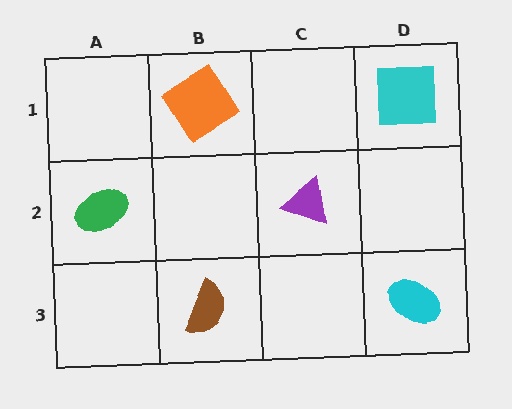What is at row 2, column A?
A green ellipse.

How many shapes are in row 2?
2 shapes.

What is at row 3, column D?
A cyan ellipse.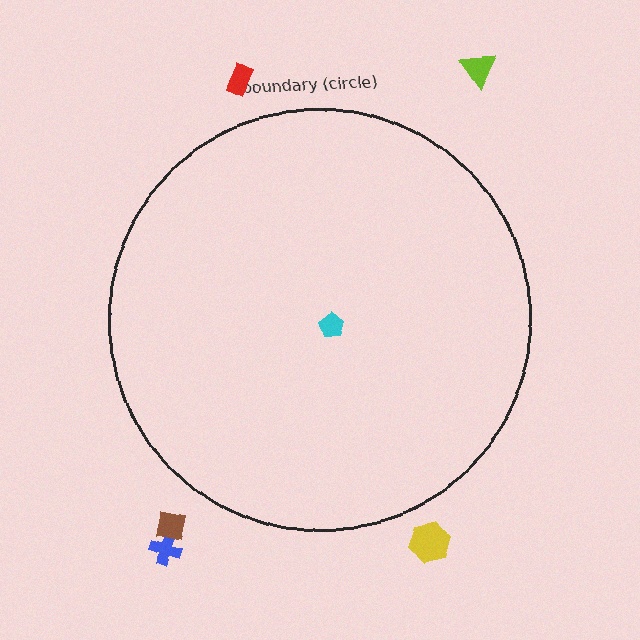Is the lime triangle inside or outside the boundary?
Outside.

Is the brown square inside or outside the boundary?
Outside.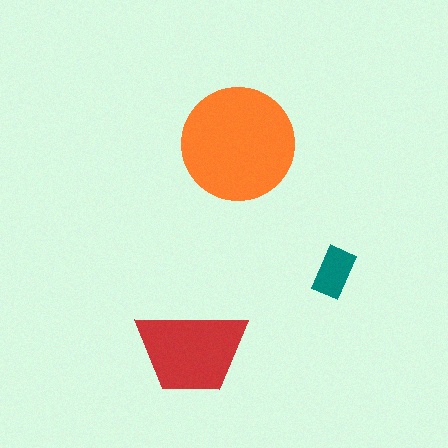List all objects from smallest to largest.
The teal rectangle, the red trapezoid, the orange circle.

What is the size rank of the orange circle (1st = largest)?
1st.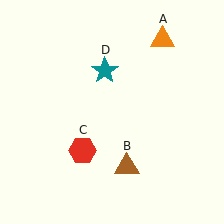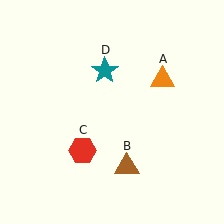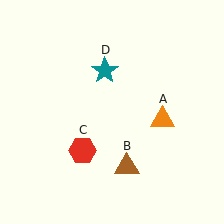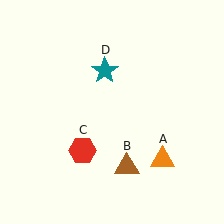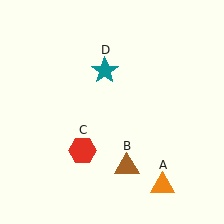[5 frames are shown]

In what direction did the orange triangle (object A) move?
The orange triangle (object A) moved down.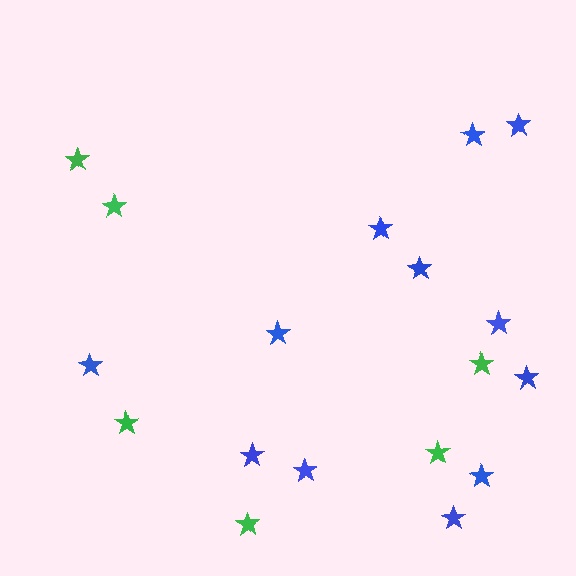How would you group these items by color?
There are 2 groups: one group of blue stars (12) and one group of green stars (6).